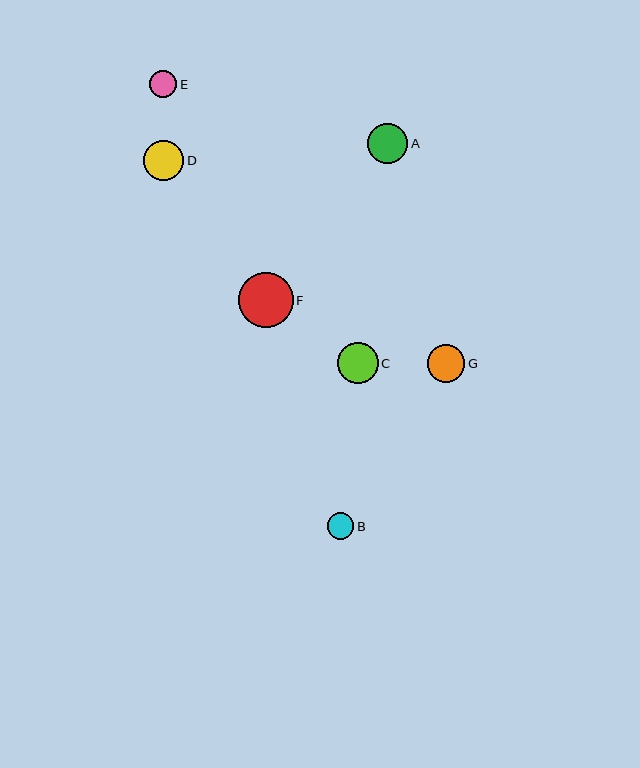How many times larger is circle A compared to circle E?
Circle A is approximately 1.5 times the size of circle E.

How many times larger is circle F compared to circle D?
Circle F is approximately 1.4 times the size of circle D.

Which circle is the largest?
Circle F is the largest with a size of approximately 54 pixels.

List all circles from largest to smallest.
From largest to smallest: F, C, D, A, G, E, B.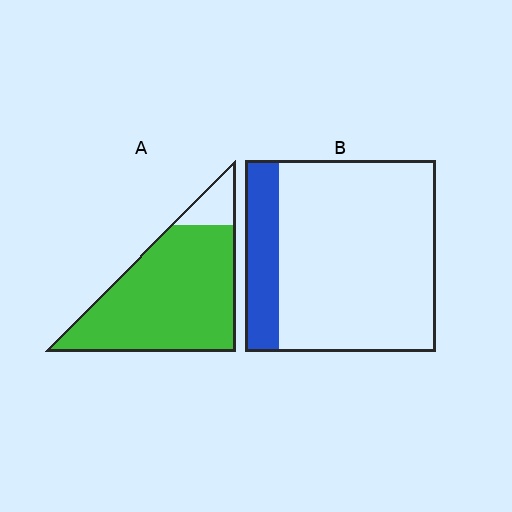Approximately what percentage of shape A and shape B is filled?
A is approximately 90% and B is approximately 20%.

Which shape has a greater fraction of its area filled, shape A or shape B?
Shape A.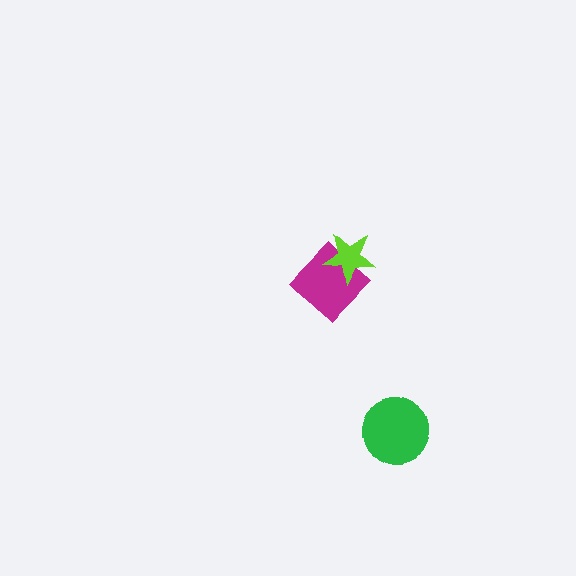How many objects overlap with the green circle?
0 objects overlap with the green circle.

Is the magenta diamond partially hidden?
Yes, it is partially covered by another shape.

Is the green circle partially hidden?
No, no other shape covers it.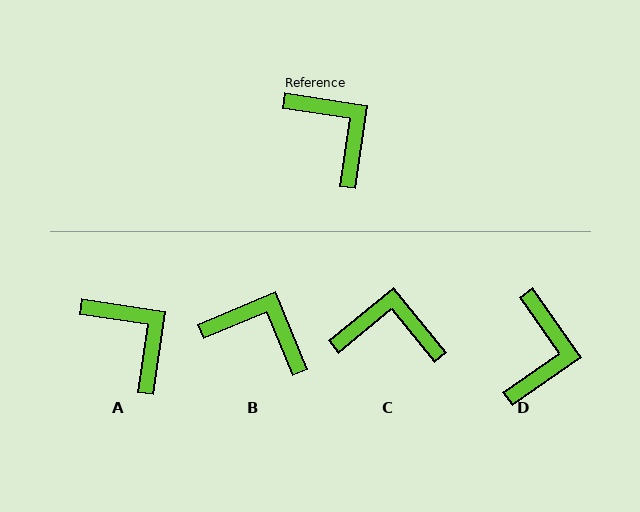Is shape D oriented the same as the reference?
No, it is off by about 47 degrees.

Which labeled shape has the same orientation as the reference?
A.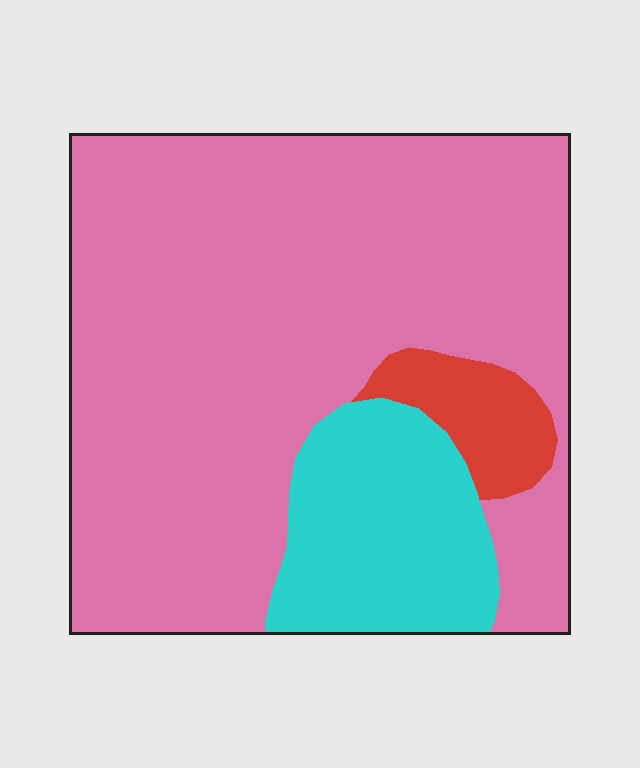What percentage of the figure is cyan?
Cyan covers about 15% of the figure.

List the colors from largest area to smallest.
From largest to smallest: pink, cyan, red.